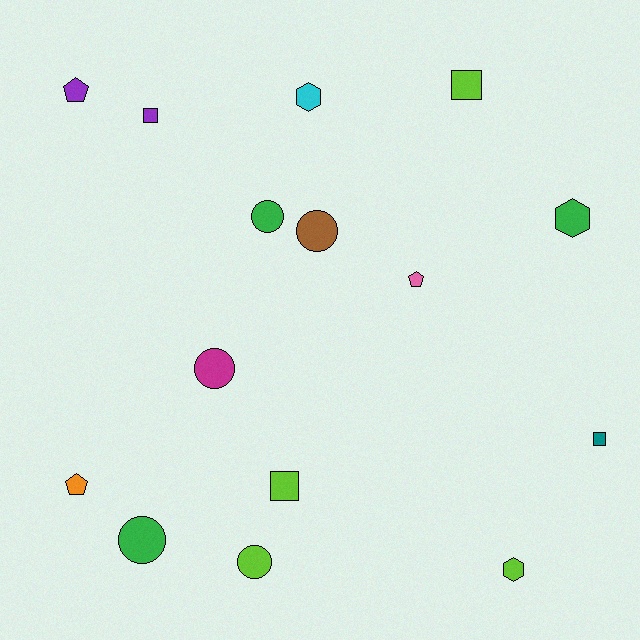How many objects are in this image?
There are 15 objects.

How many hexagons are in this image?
There are 3 hexagons.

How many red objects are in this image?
There are no red objects.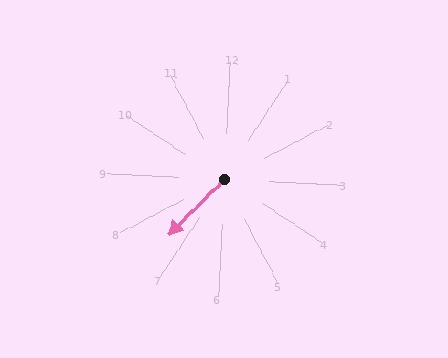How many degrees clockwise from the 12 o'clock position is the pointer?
Approximately 222 degrees.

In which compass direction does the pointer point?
Southwest.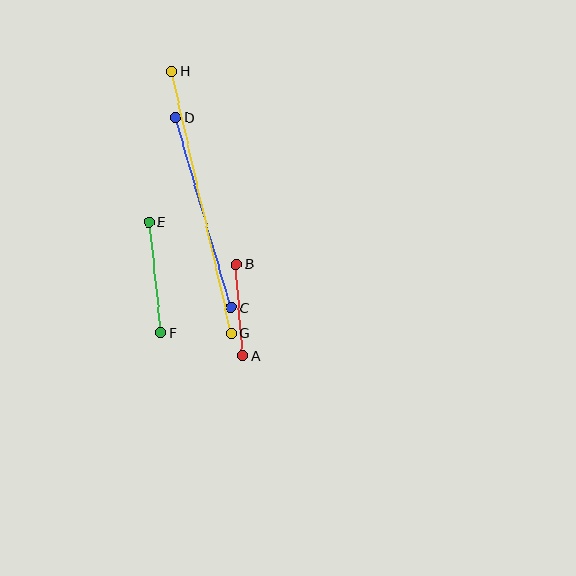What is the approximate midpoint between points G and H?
The midpoint is at approximately (202, 202) pixels.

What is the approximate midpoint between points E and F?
The midpoint is at approximately (155, 277) pixels.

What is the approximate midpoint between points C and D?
The midpoint is at approximately (203, 212) pixels.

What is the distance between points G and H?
The distance is approximately 268 pixels.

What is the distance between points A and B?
The distance is approximately 92 pixels.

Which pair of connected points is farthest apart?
Points G and H are farthest apart.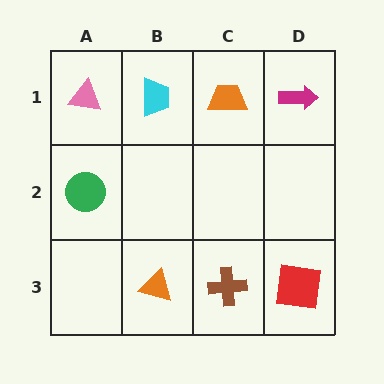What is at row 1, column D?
A magenta arrow.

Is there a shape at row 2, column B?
No, that cell is empty.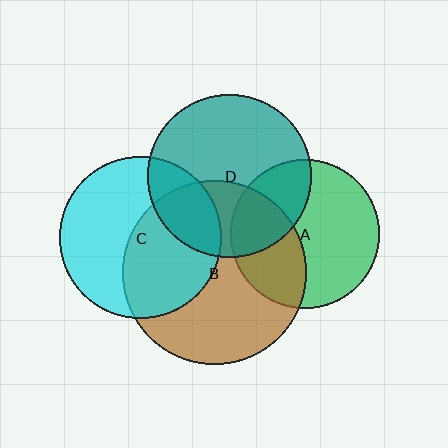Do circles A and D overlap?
Yes.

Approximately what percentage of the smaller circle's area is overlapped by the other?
Approximately 30%.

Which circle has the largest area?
Circle B (brown).